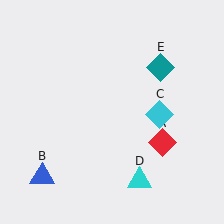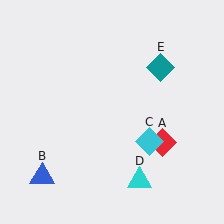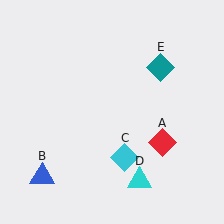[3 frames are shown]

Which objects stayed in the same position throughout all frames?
Red diamond (object A) and blue triangle (object B) and cyan triangle (object D) and teal diamond (object E) remained stationary.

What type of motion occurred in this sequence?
The cyan diamond (object C) rotated clockwise around the center of the scene.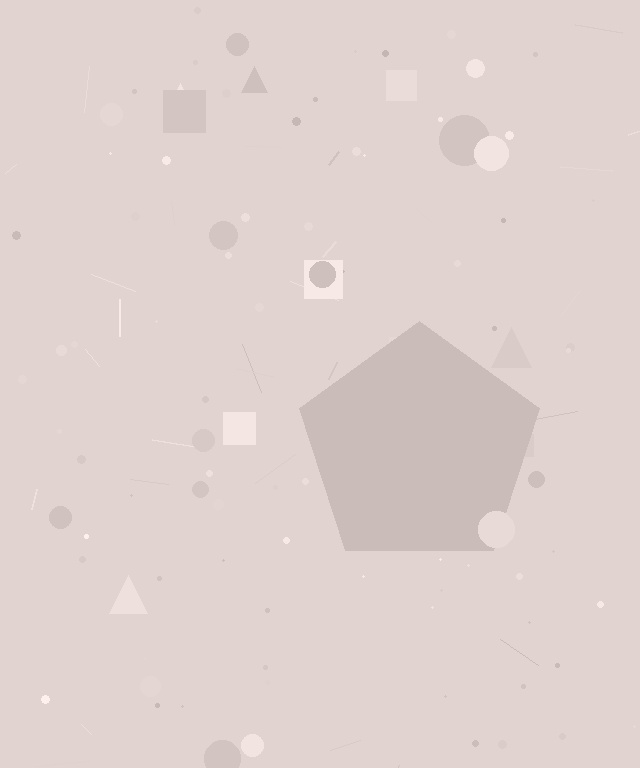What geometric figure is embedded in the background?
A pentagon is embedded in the background.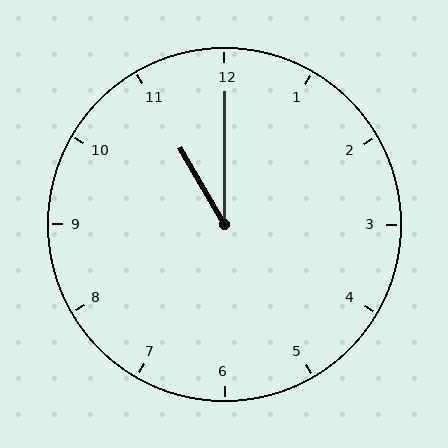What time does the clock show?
11:00.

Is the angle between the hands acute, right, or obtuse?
It is acute.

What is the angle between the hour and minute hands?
Approximately 30 degrees.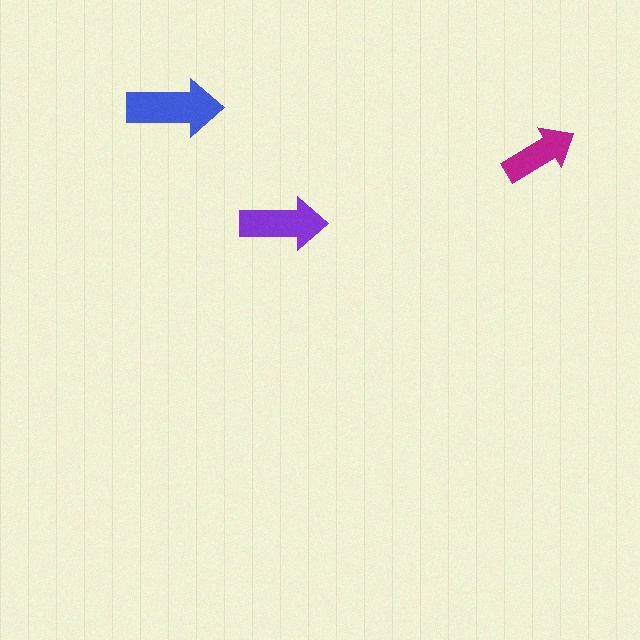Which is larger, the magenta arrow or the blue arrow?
The blue one.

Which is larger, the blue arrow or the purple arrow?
The blue one.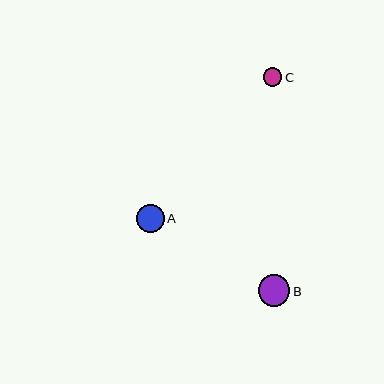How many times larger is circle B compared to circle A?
Circle B is approximately 1.1 times the size of circle A.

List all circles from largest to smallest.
From largest to smallest: B, A, C.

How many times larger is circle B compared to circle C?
Circle B is approximately 1.7 times the size of circle C.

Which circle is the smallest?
Circle C is the smallest with a size of approximately 18 pixels.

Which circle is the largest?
Circle B is the largest with a size of approximately 32 pixels.